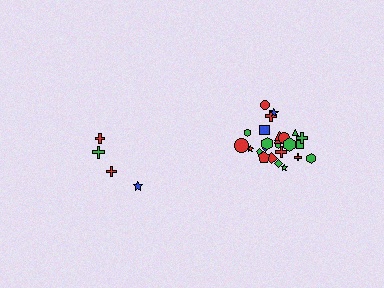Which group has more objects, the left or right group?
The right group.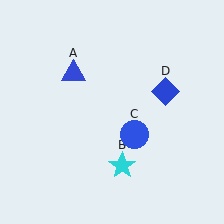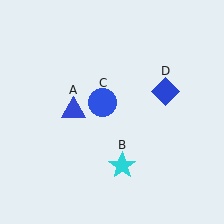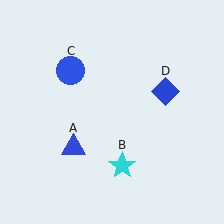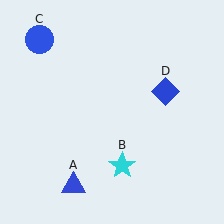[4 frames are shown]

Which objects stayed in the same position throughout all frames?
Cyan star (object B) and blue diamond (object D) remained stationary.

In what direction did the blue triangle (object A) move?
The blue triangle (object A) moved down.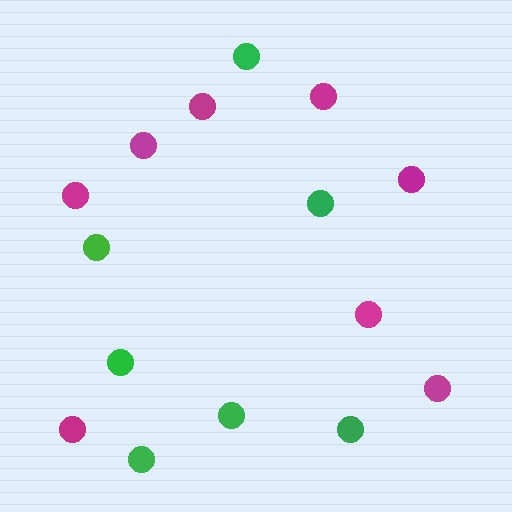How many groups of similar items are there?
There are 2 groups: one group of magenta circles (8) and one group of green circles (7).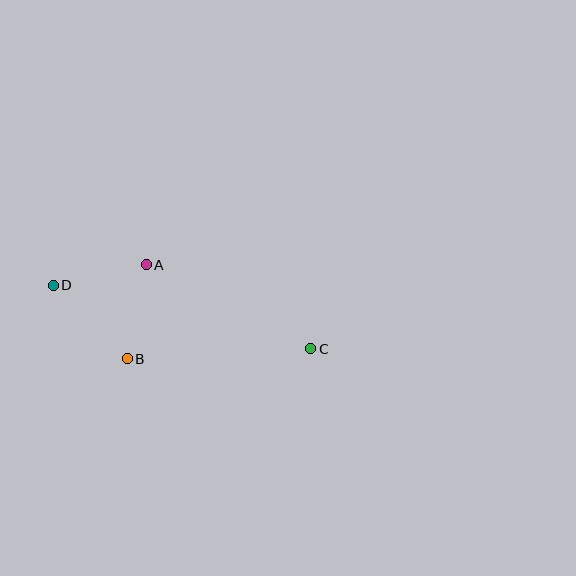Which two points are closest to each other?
Points A and D are closest to each other.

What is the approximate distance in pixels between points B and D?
The distance between B and D is approximately 105 pixels.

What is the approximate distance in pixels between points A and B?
The distance between A and B is approximately 96 pixels.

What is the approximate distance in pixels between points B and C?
The distance between B and C is approximately 184 pixels.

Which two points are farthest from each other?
Points C and D are farthest from each other.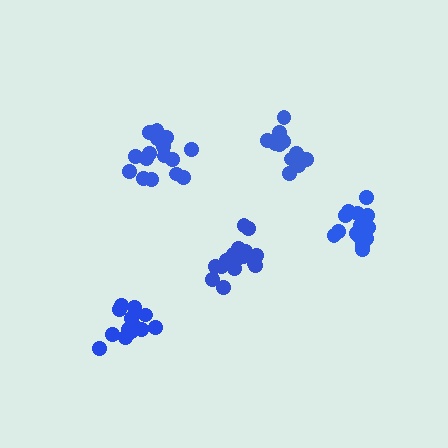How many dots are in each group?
Group 1: 13 dots, Group 2: 12 dots, Group 3: 17 dots, Group 4: 16 dots, Group 5: 17 dots (75 total).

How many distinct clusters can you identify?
There are 5 distinct clusters.